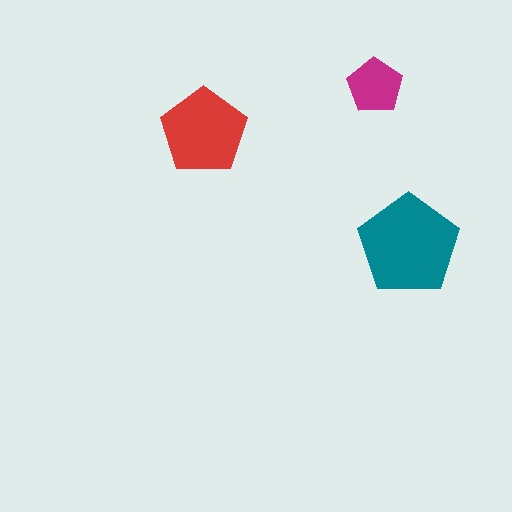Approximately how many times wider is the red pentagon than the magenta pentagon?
About 1.5 times wider.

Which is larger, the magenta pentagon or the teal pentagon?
The teal one.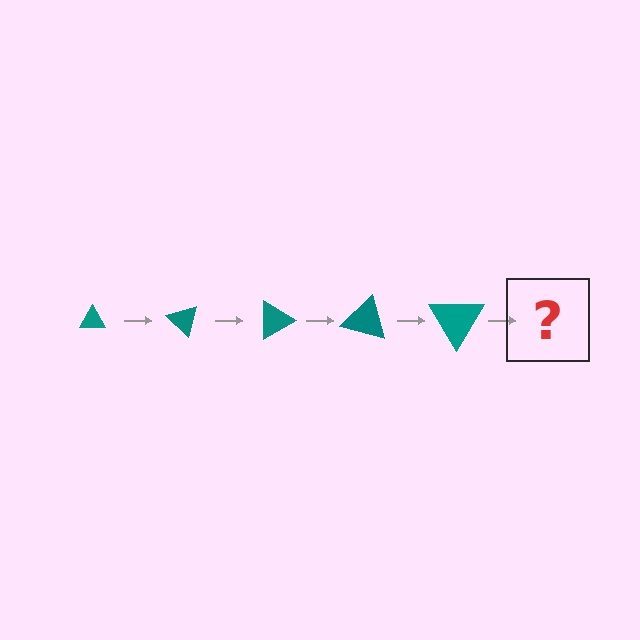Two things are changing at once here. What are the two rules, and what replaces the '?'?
The two rules are that the triangle grows larger each step and it rotates 45 degrees each step. The '?' should be a triangle, larger than the previous one and rotated 225 degrees from the start.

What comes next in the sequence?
The next element should be a triangle, larger than the previous one and rotated 225 degrees from the start.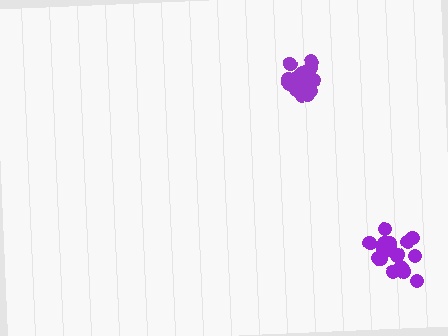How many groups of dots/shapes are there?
There are 2 groups.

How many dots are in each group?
Group 1: 16 dots, Group 2: 17 dots (33 total).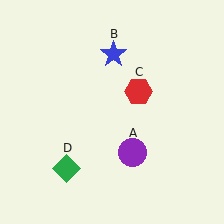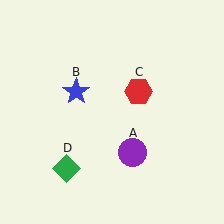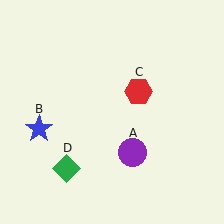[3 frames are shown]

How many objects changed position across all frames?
1 object changed position: blue star (object B).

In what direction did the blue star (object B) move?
The blue star (object B) moved down and to the left.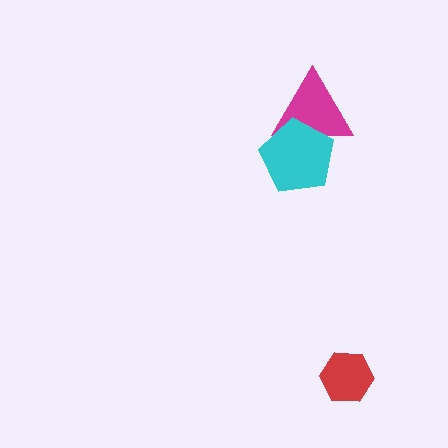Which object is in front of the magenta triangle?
The cyan pentagon is in front of the magenta triangle.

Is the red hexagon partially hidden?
No, no other shape covers it.